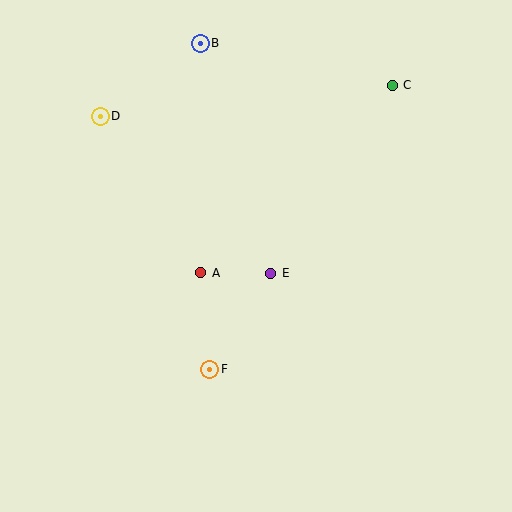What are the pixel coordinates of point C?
Point C is at (392, 85).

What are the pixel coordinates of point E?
Point E is at (271, 273).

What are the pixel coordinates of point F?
Point F is at (209, 369).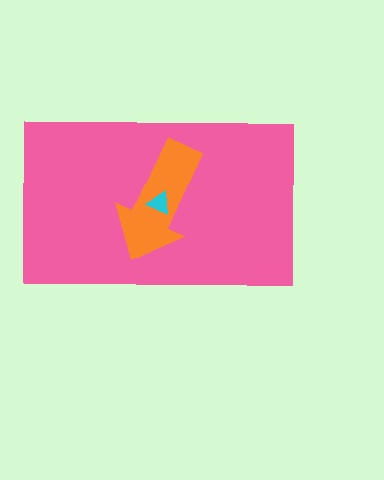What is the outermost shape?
The pink rectangle.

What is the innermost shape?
The cyan triangle.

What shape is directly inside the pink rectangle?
The orange arrow.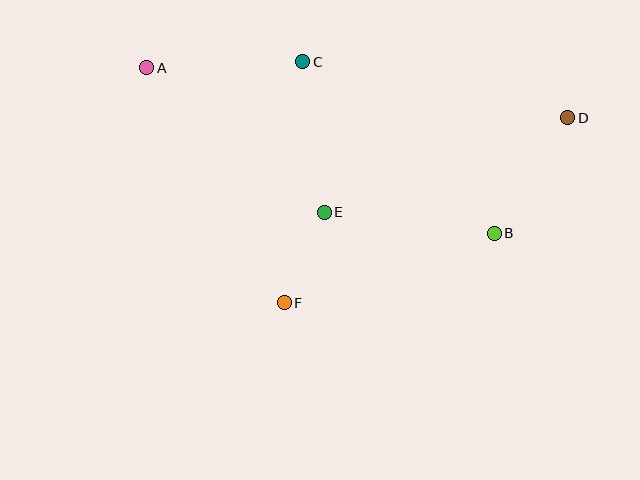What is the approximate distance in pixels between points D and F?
The distance between D and F is approximately 338 pixels.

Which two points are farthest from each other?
Points A and D are farthest from each other.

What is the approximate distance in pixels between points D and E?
The distance between D and E is approximately 261 pixels.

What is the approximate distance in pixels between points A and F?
The distance between A and F is approximately 272 pixels.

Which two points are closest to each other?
Points E and F are closest to each other.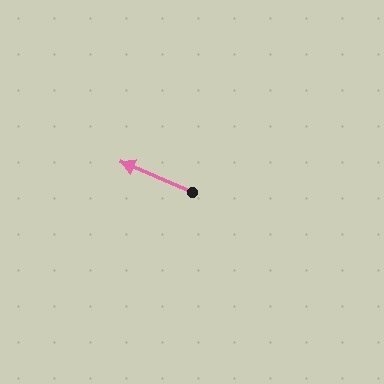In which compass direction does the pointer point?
Northwest.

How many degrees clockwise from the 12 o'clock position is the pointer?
Approximately 293 degrees.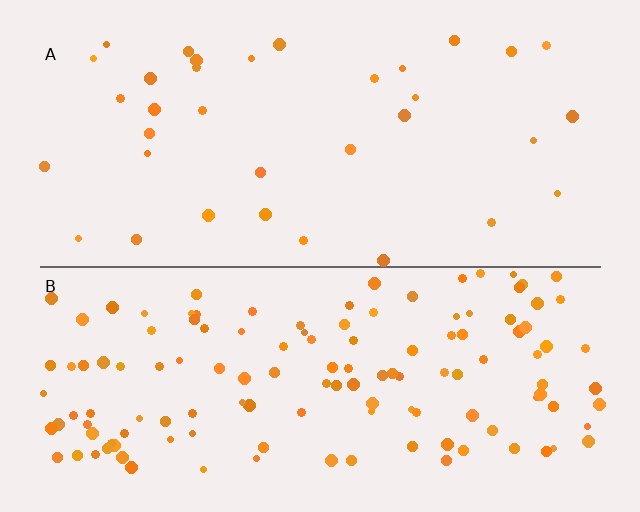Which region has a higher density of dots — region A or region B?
B (the bottom).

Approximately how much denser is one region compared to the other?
Approximately 3.8× — region B over region A.